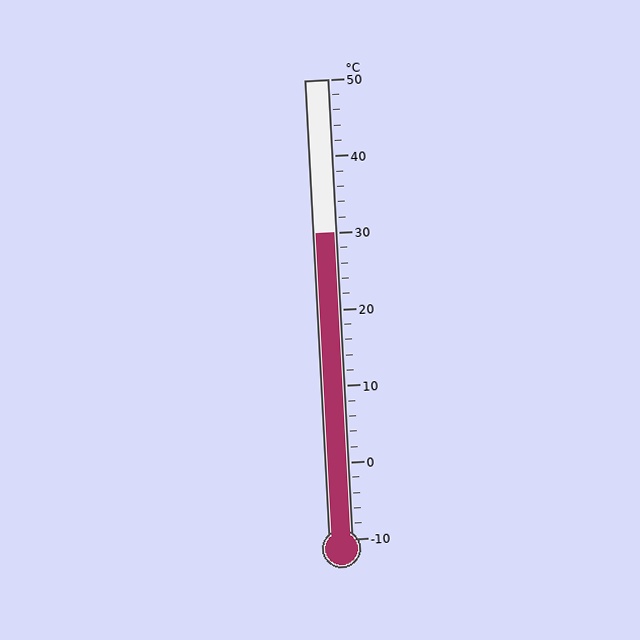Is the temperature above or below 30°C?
The temperature is at 30°C.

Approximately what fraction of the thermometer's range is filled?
The thermometer is filled to approximately 65% of its range.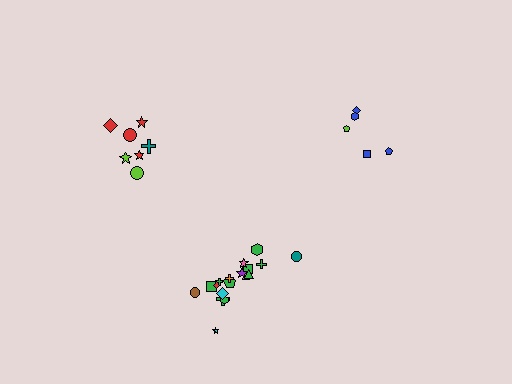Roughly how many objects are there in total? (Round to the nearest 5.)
Roughly 30 objects in total.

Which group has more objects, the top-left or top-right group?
The top-left group.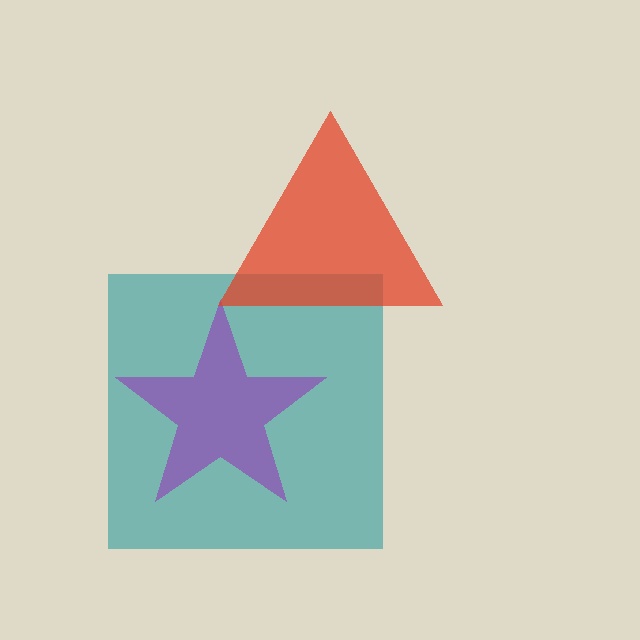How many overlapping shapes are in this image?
There are 3 overlapping shapes in the image.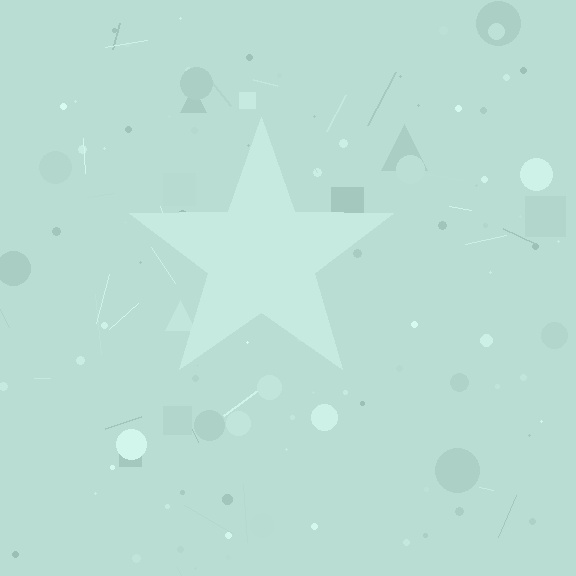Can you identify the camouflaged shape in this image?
The camouflaged shape is a star.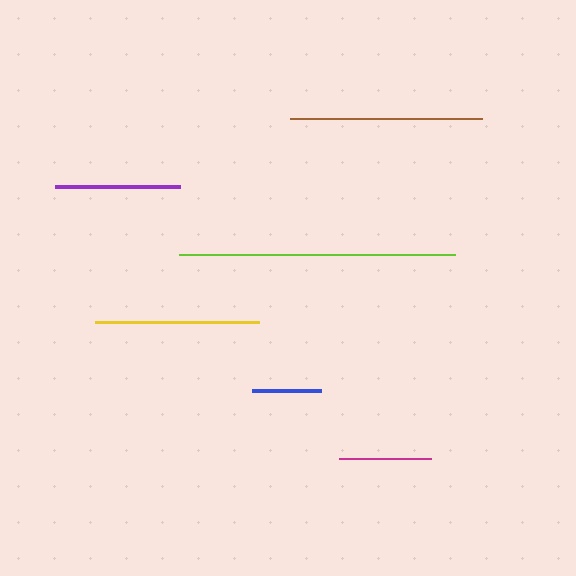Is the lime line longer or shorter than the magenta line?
The lime line is longer than the magenta line.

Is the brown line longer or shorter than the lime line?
The lime line is longer than the brown line.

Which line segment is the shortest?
The blue line is the shortest at approximately 69 pixels.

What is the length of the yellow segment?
The yellow segment is approximately 165 pixels long.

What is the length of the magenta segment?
The magenta segment is approximately 92 pixels long.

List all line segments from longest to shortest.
From longest to shortest: lime, brown, yellow, purple, magenta, blue.